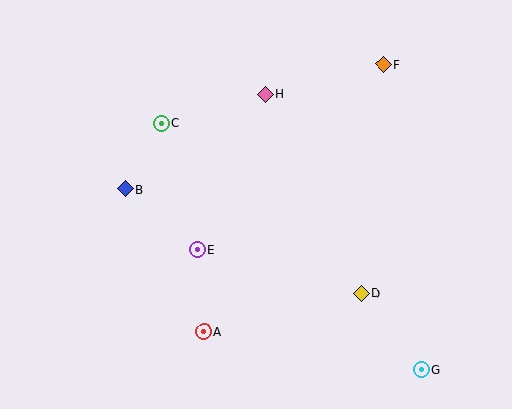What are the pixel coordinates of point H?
Point H is at (266, 94).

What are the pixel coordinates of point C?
Point C is at (161, 123).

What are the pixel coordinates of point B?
Point B is at (125, 189).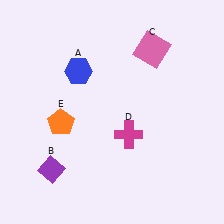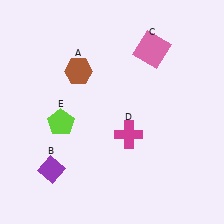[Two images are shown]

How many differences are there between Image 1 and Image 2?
There are 2 differences between the two images.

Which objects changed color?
A changed from blue to brown. E changed from orange to lime.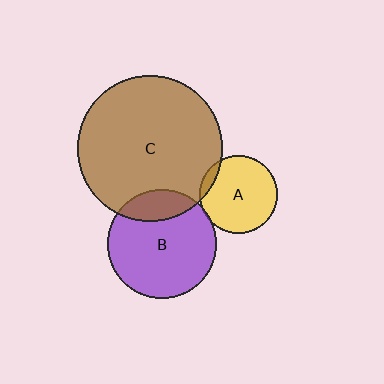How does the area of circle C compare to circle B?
Approximately 1.8 times.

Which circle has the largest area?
Circle C (brown).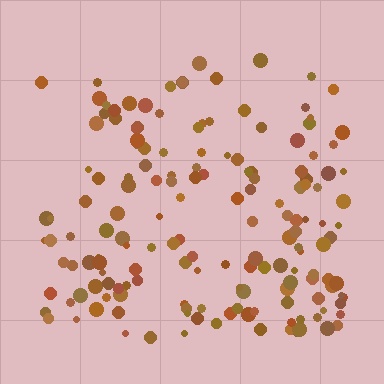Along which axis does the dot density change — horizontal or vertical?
Vertical.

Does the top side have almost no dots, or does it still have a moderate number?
Still a moderate number, just noticeably fewer than the bottom.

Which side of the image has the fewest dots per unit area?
The top.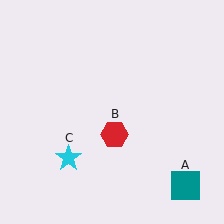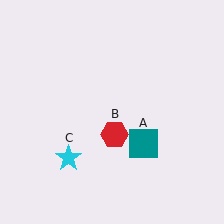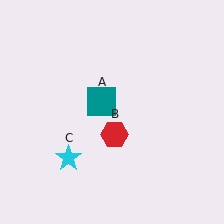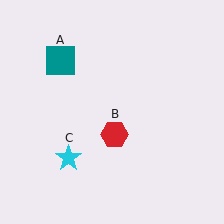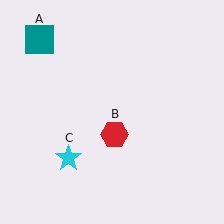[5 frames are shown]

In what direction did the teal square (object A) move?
The teal square (object A) moved up and to the left.